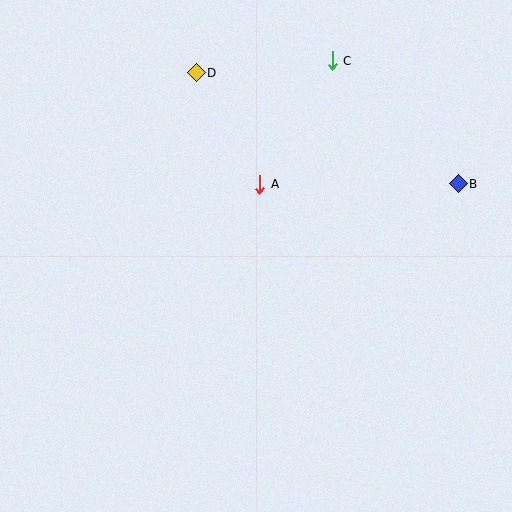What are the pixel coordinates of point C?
Point C is at (332, 61).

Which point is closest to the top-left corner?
Point D is closest to the top-left corner.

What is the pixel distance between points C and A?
The distance between C and A is 143 pixels.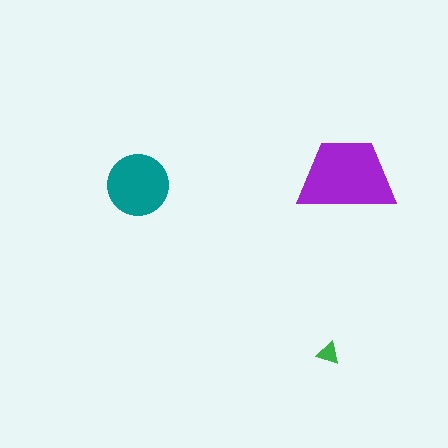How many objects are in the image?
There are 3 objects in the image.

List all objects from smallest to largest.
The green triangle, the teal circle, the purple trapezoid.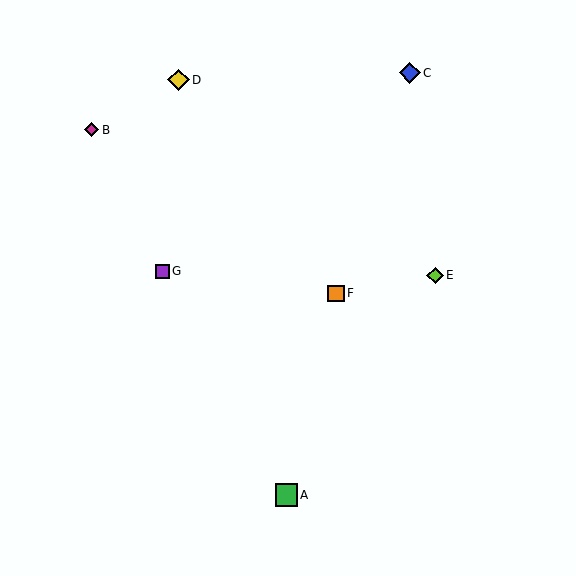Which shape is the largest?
The green square (labeled A) is the largest.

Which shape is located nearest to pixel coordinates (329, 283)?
The orange square (labeled F) at (336, 293) is nearest to that location.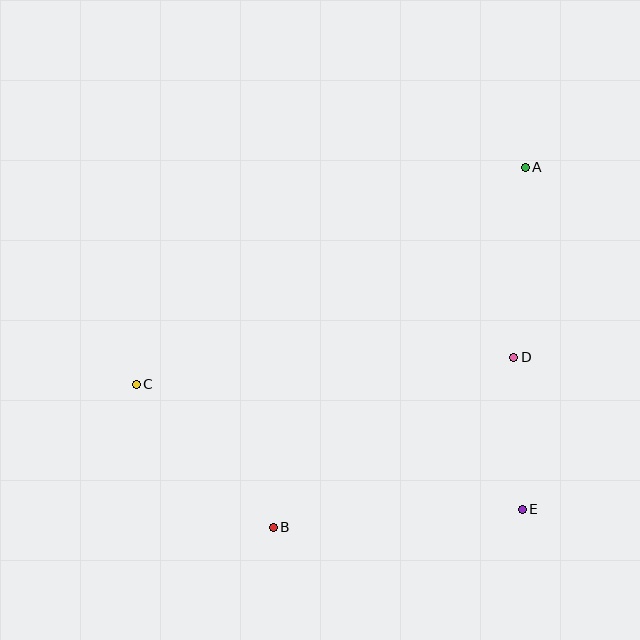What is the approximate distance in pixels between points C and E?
The distance between C and E is approximately 405 pixels.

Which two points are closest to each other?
Points D and E are closest to each other.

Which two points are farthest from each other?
Points A and C are farthest from each other.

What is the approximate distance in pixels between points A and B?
The distance between A and B is approximately 439 pixels.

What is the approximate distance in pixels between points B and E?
The distance between B and E is approximately 249 pixels.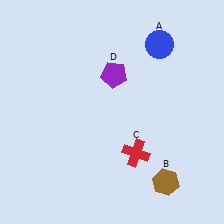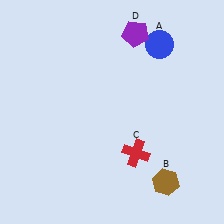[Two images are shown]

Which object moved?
The purple pentagon (D) moved up.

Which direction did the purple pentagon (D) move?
The purple pentagon (D) moved up.